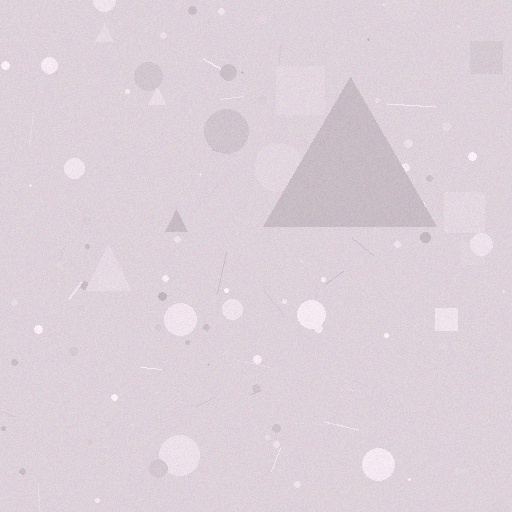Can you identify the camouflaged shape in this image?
The camouflaged shape is a triangle.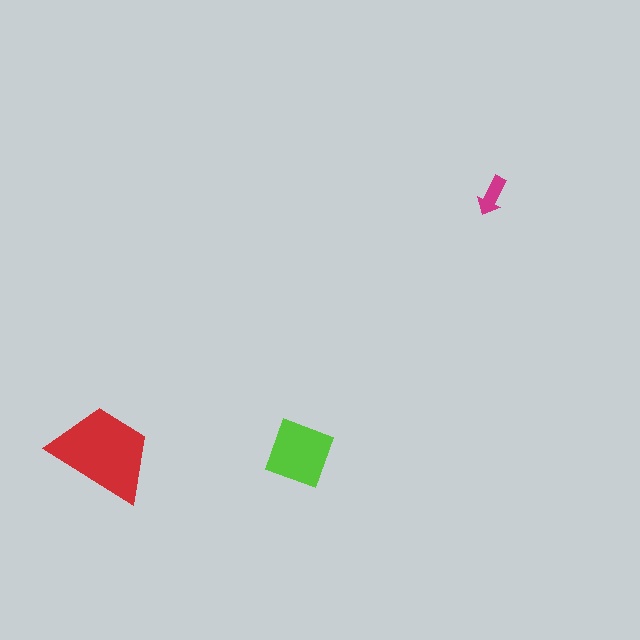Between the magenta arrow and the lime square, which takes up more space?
The lime square.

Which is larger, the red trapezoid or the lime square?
The red trapezoid.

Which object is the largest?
The red trapezoid.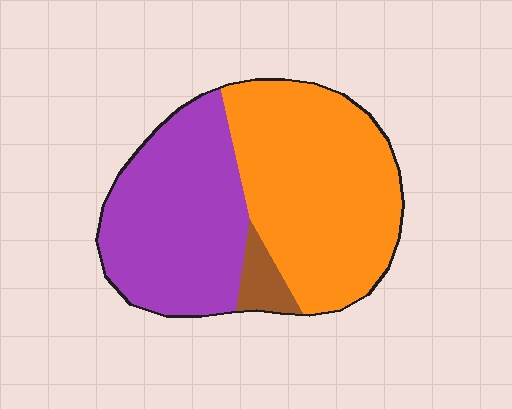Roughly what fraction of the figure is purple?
Purple covers around 45% of the figure.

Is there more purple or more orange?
Orange.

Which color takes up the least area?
Brown, at roughly 5%.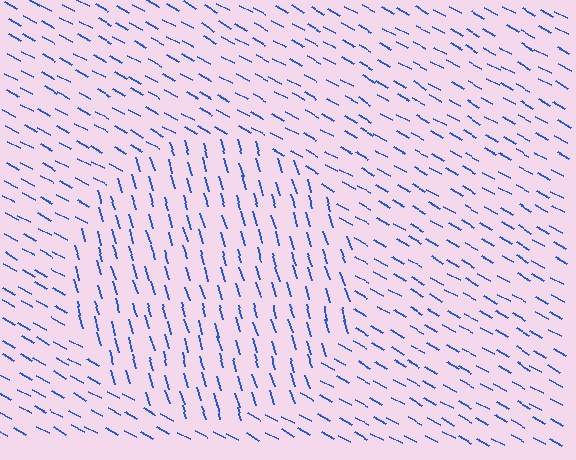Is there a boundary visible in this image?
Yes, there is a texture boundary formed by a change in line orientation.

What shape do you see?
I see a circle.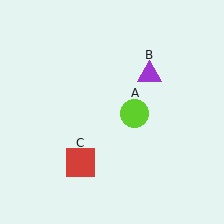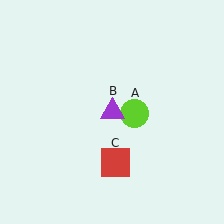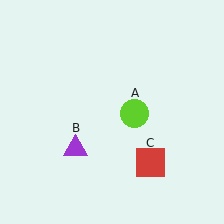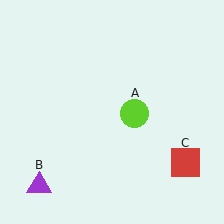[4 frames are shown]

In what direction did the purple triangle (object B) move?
The purple triangle (object B) moved down and to the left.